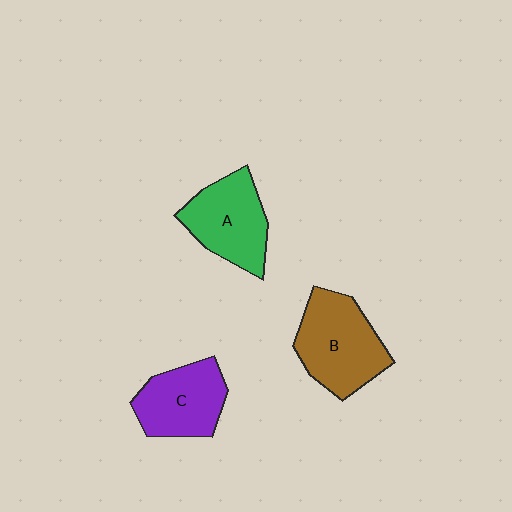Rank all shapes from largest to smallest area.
From largest to smallest: B (brown), A (green), C (purple).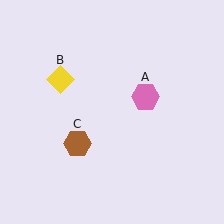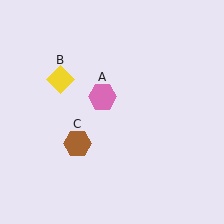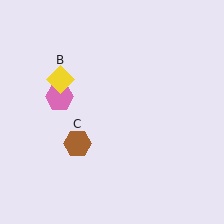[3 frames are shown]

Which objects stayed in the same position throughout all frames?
Yellow diamond (object B) and brown hexagon (object C) remained stationary.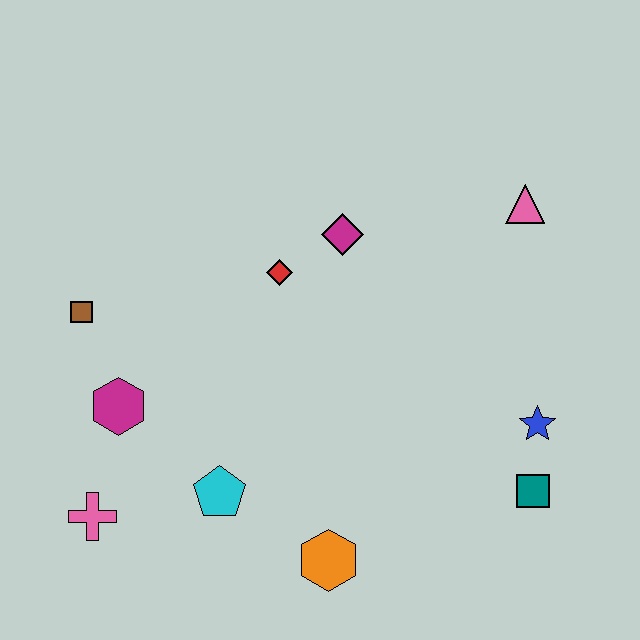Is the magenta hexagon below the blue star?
No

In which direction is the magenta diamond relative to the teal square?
The magenta diamond is above the teal square.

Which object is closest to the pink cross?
The magenta hexagon is closest to the pink cross.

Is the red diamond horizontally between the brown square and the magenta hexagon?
No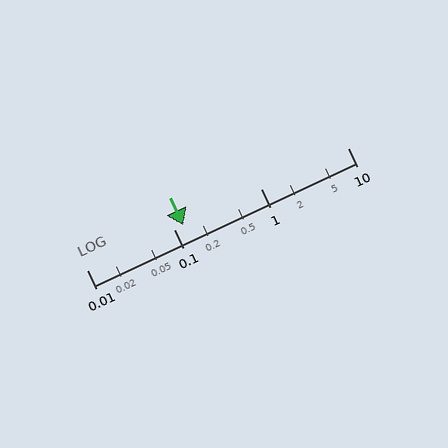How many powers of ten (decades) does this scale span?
The scale spans 3 decades, from 0.01 to 10.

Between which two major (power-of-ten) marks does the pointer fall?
The pointer is between 0.1 and 1.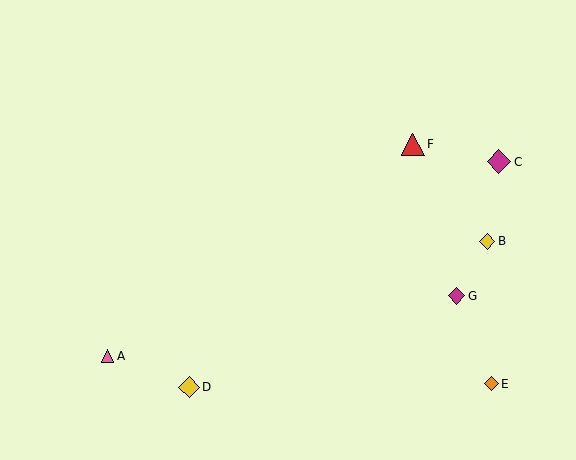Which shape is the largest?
The magenta diamond (labeled C) is the largest.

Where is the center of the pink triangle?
The center of the pink triangle is at (108, 356).